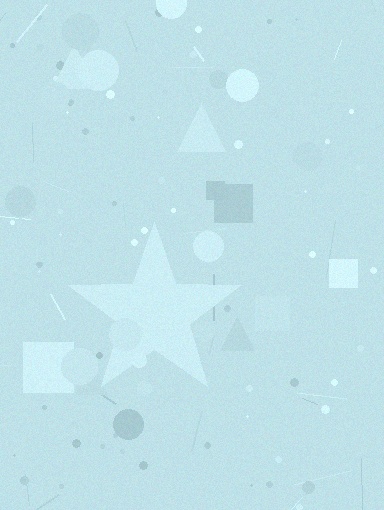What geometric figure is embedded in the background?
A star is embedded in the background.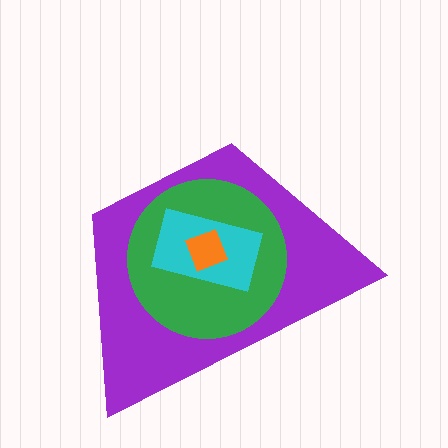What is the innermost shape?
The orange square.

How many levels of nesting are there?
4.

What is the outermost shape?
The purple trapezoid.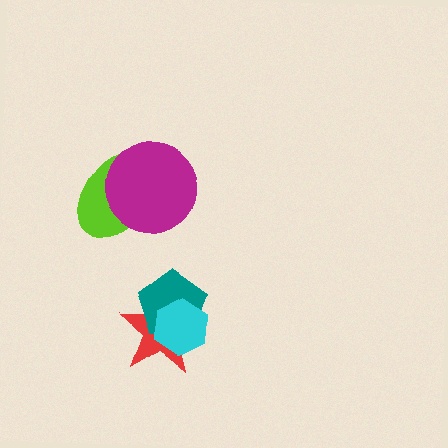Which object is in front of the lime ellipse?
The magenta circle is in front of the lime ellipse.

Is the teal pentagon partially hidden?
Yes, it is partially covered by another shape.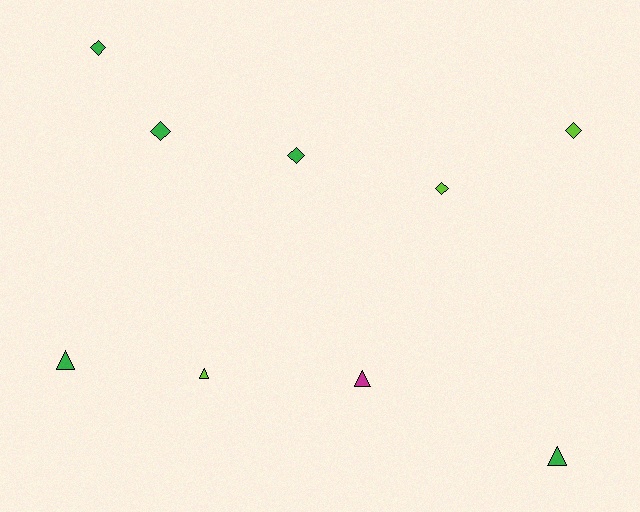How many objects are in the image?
There are 9 objects.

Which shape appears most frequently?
Diamond, with 5 objects.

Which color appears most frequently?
Green, with 5 objects.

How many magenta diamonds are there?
There are no magenta diamonds.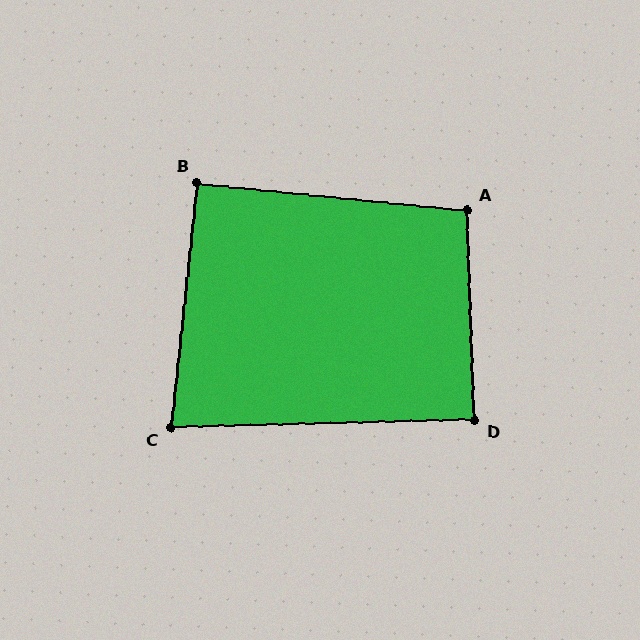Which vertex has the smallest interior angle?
C, at approximately 82 degrees.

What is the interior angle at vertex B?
Approximately 91 degrees (approximately right).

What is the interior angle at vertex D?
Approximately 89 degrees (approximately right).